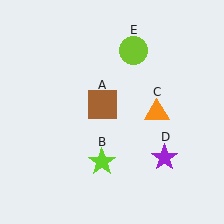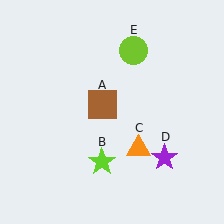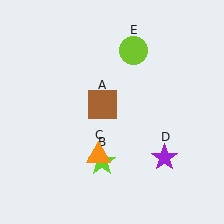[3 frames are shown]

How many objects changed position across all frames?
1 object changed position: orange triangle (object C).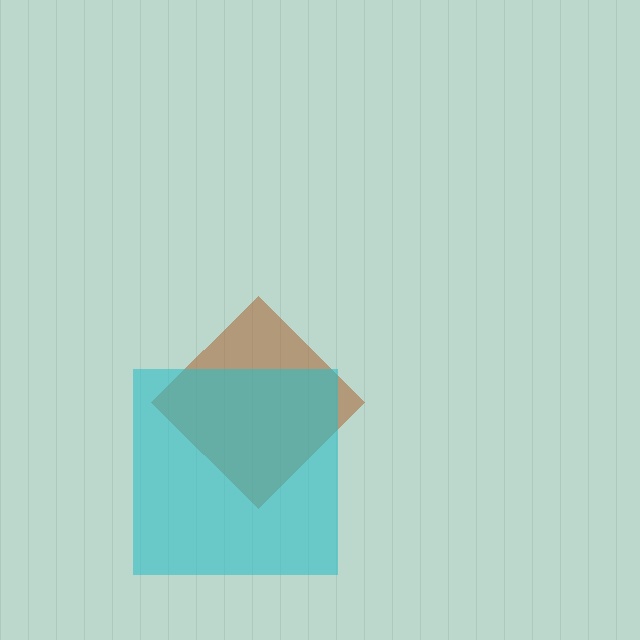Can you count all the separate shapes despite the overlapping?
Yes, there are 2 separate shapes.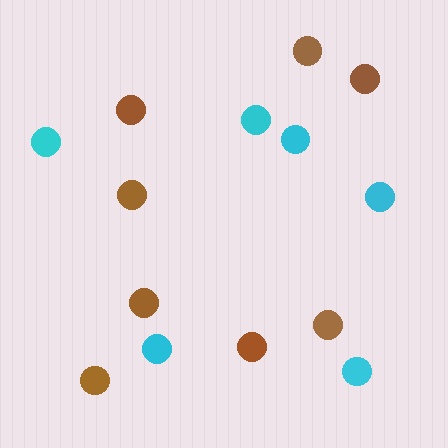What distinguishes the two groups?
There are 2 groups: one group of cyan circles (6) and one group of brown circles (8).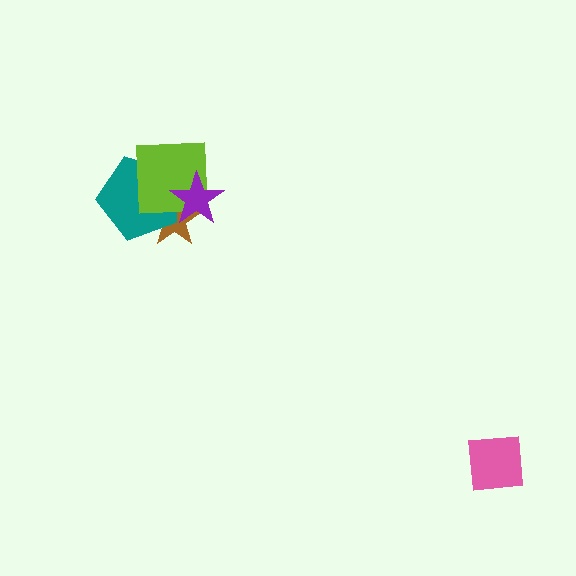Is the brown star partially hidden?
Yes, it is partially covered by another shape.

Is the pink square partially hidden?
No, no other shape covers it.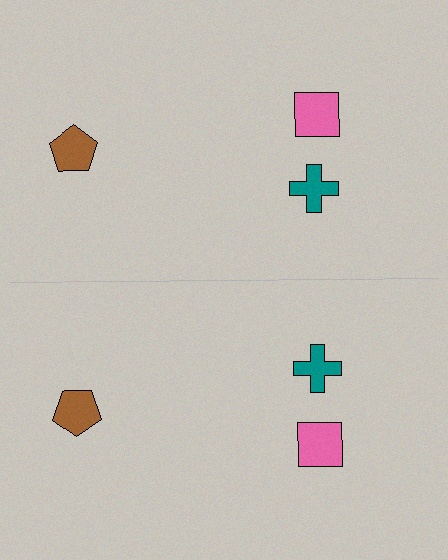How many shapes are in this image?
There are 6 shapes in this image.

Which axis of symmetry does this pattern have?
The pattern has a horizontal axis of symmetry running through the center of the image.